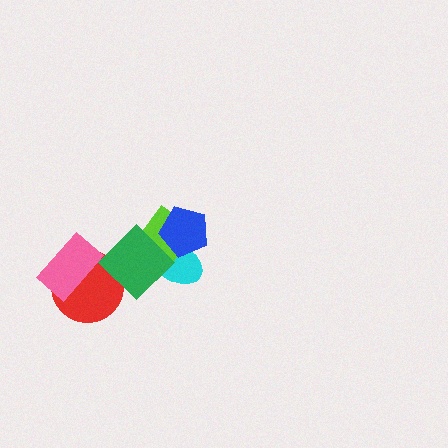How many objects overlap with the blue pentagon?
3 objects overlap with the blue pentagon.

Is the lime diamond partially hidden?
Yes, it is partially covered by another shape.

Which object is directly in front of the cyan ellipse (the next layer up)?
The lime diamond is directly in front of the cyan ellipse.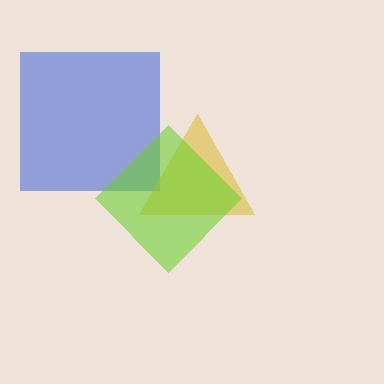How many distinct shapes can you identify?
There are 3 distinct shapes: a blue square, a yellow triangle, a lime diamond.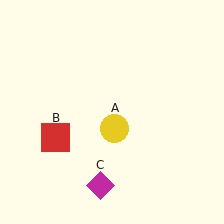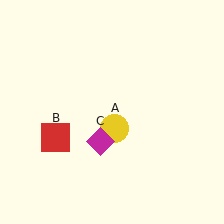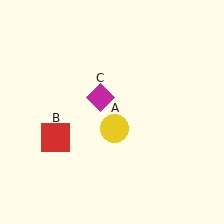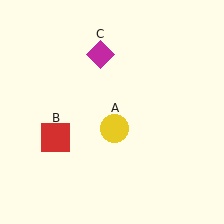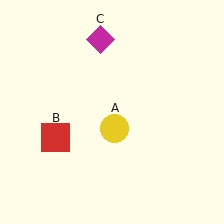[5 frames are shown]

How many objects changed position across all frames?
1 object changed position: magenta diamond (object C).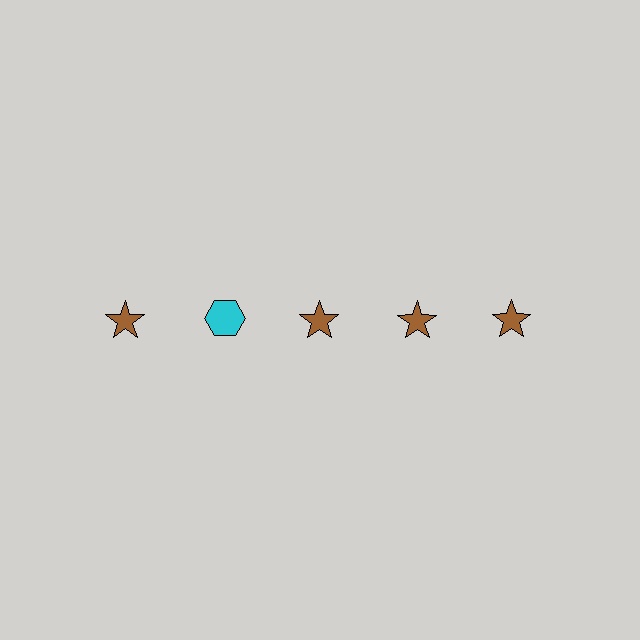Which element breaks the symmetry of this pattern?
The cyan hexagon in the top row, second from left column breaks the symmetry. All other shapes are brown stars.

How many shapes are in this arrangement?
There are 5 shapes arranged in a grid pattern.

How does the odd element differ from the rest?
It differs in both color (cyan instead of brown) and shape (hexagon instead of star).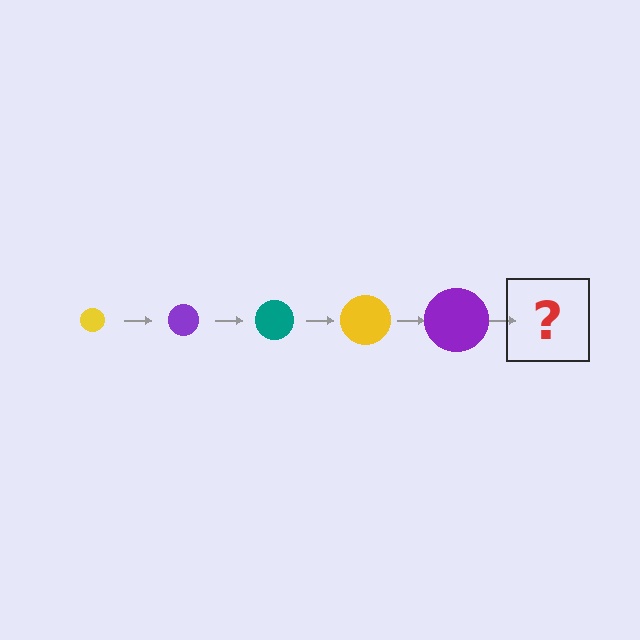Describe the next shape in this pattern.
It should be a teal circle, larger than the previous one.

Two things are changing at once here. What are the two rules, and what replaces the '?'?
The two rules are that the circle grows larger each step and the color cycles through yellow, purple, and teal. The '?' should be a teal circle, larger than the previous one.